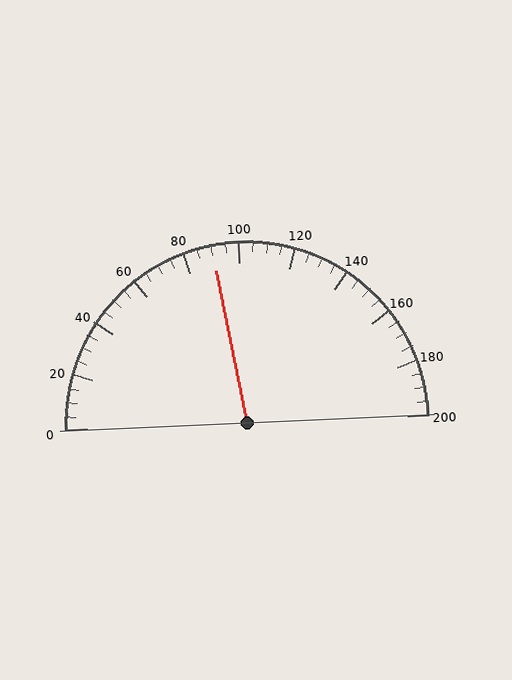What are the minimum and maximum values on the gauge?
The gauge ranges from 0 to 200.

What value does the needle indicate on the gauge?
The needle indicates approximately 90.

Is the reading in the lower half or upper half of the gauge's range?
The reading is in the lower half of the range (0 to 200).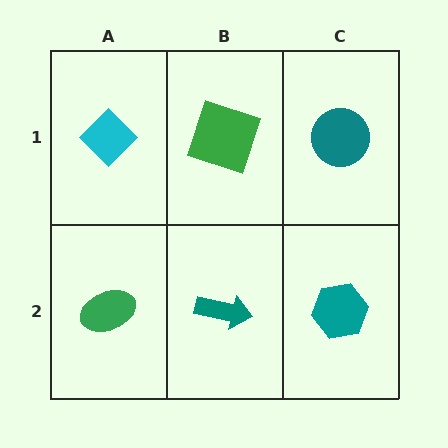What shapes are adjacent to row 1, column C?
A teal hexagon (row 2, column C), a green square (row 1, column B).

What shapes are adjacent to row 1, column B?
A teal arrow (row 2, column B), a cyan diamond (row 1, column A), a teal circle (row 1, column C).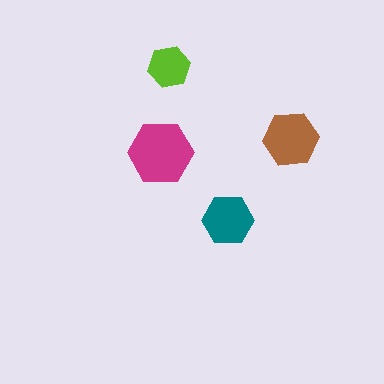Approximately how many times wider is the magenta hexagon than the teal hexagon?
About 1.5 times wider.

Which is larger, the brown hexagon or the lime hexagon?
The brown one.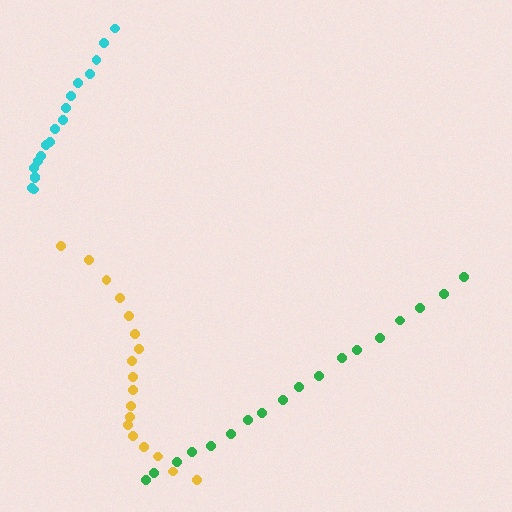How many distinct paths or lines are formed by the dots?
There are 3 distinct paths.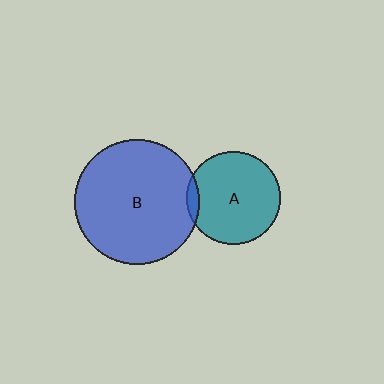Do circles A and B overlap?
Yes.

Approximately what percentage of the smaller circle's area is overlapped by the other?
Approximately 5%.